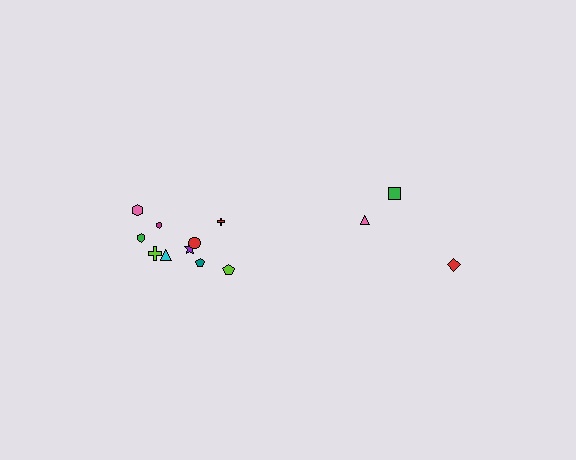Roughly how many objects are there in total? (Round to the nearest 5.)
Roughly 15 objects in total.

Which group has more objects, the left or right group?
The left group.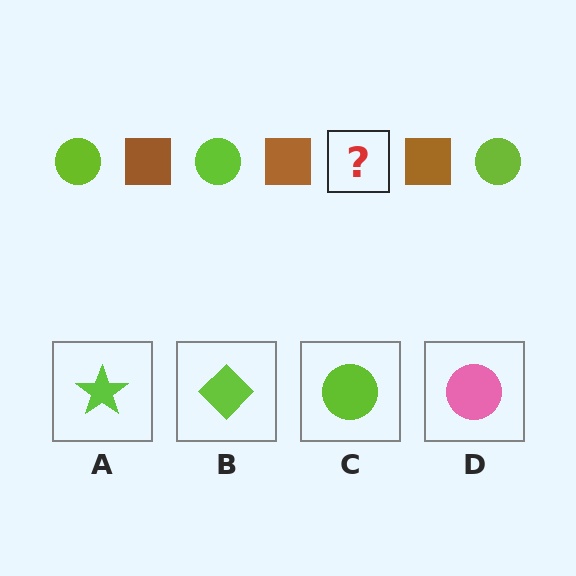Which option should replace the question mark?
Option C.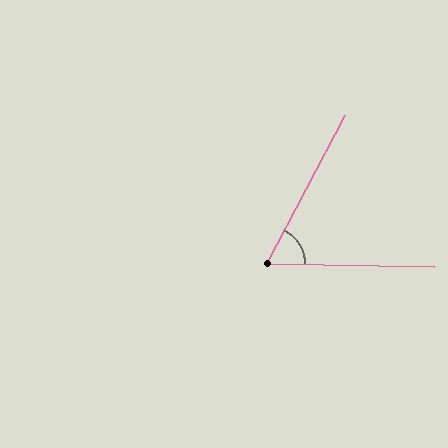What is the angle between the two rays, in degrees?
Approximately 63 degrees.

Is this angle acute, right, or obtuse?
It is acute.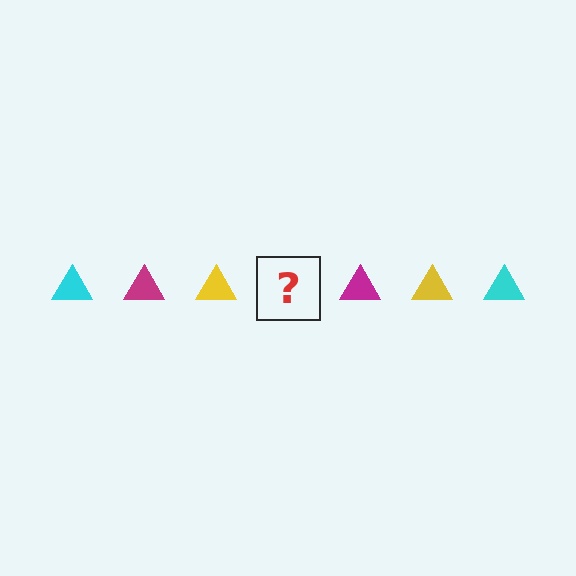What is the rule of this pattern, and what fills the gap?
The rule is that the pattern cycles through cyan, magenta, yellow triangles. The gap should be filled with a cyan triangle.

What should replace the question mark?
The question mark should be replaced with a cyan triangle.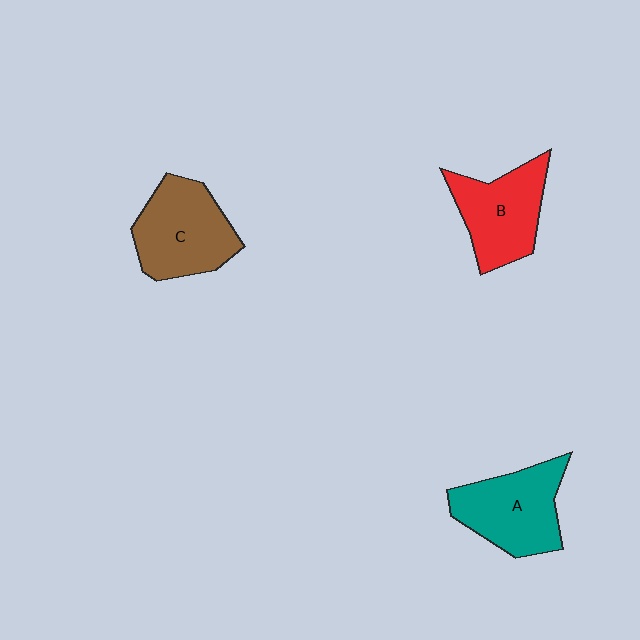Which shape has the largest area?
Shape C (brown).